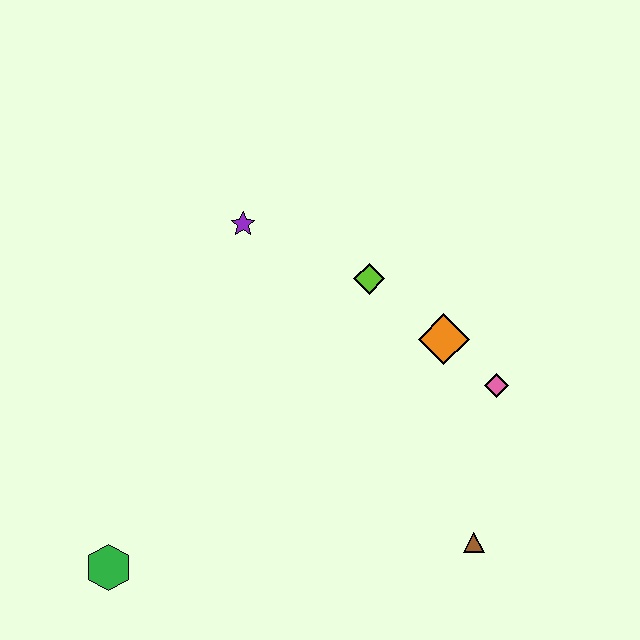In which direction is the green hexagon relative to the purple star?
The green hexagon is below the purple star.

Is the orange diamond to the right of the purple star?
Yes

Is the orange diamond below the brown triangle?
No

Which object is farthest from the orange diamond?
The green hexagon is farthest from the orange diamond.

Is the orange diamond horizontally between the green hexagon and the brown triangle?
Yes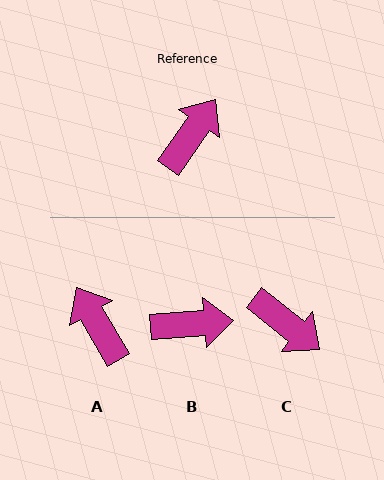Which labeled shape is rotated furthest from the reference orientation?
C, about 94 degrees away.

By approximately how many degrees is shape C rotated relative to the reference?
Approximately 94 degrees clockwise.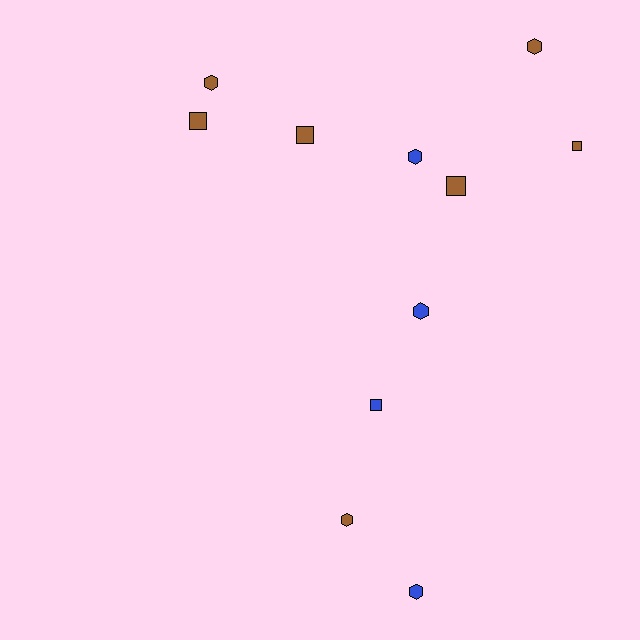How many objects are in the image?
There are 11 objects.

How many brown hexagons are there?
There are 3 brown hexagons.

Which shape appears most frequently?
Hexagon, with 6 objects.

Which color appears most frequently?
Brown, with 7 objects.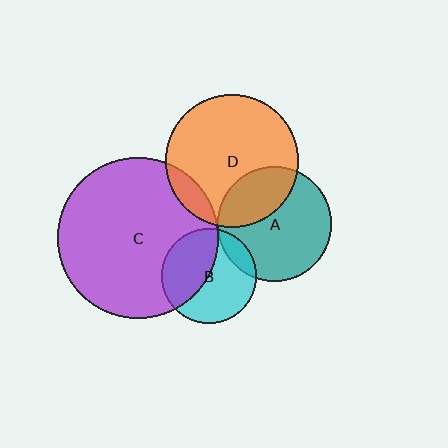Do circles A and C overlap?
Yes.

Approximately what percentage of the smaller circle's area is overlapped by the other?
Approximately 5%.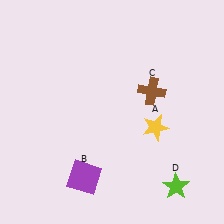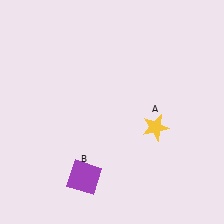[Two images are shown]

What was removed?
The lime star (D), the brown cross (C) were removed in Image 2.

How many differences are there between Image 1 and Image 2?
There are 2 differences between the two images.